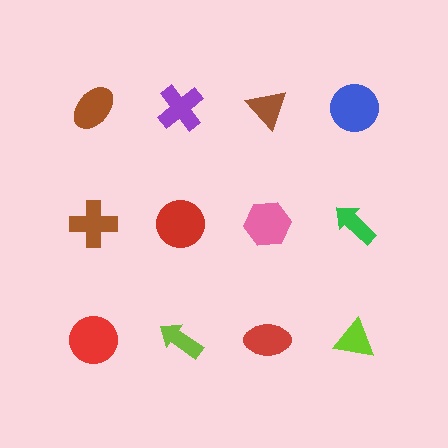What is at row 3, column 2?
A lime arrow.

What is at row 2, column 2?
A red circle.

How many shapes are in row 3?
4 shapes.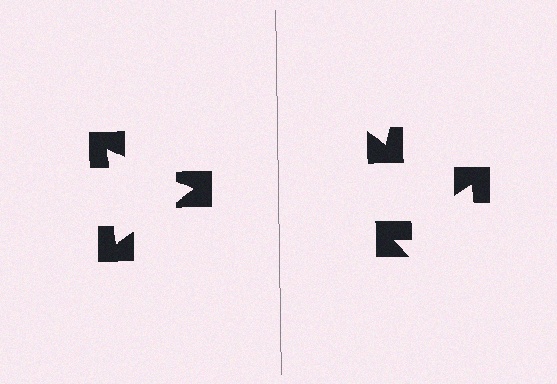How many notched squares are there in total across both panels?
6 — 3 on each side.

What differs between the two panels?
The notched squares are positioned identically on both sides; only the wedge orientations differ. On the left they align to a triangle; on the right they are misaligned.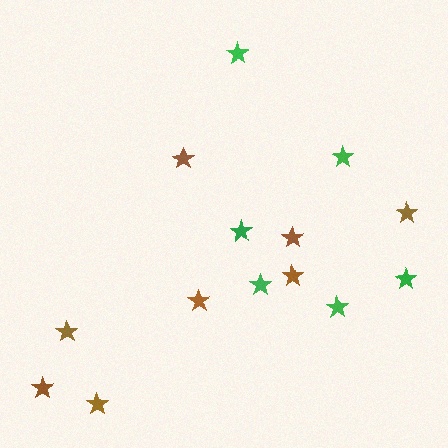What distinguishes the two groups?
There are 2 groups: one group of green stars (6) and one group of brown stars (8).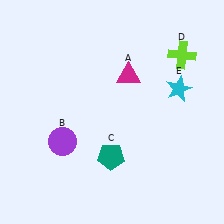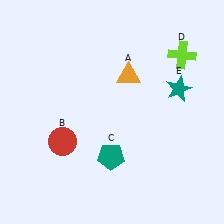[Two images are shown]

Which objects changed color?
A changed from magenta to orange. B changed from purple to red. E changed from cyan to teal.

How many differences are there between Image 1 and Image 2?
There are 3 differences between the two images.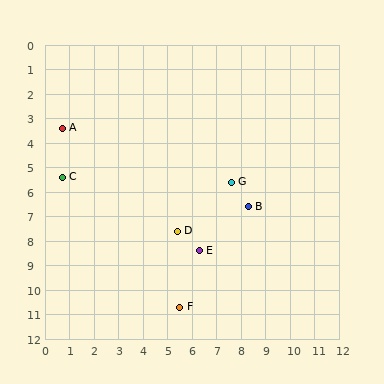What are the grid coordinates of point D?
Point D is at approximately (5.4, 7.6).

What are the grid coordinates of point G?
Point G is at approximately (7.6, 5.6).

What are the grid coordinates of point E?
Point E is at approximately (6.3, 8.4).